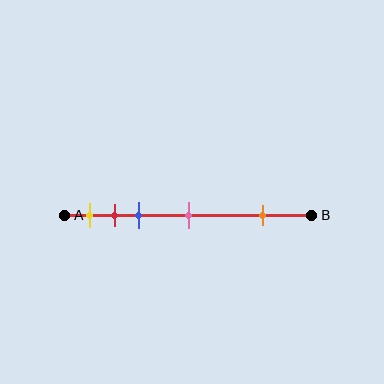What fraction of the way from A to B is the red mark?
The red mark is approximately 20% (0.2) of the way from A to B.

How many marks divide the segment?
There are 5 marks dividing the segment.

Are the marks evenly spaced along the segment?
No, the marks are not evenly spaced.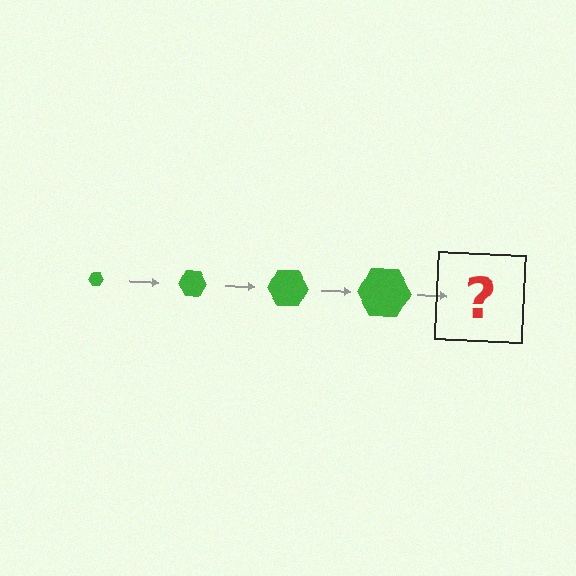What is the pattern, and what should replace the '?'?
The pattern is that the hexagon gets progressively larger each step. The '?' should be a green hexagon, larger than the previous one.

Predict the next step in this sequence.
The next step is a green hexagon, larger than the previous one.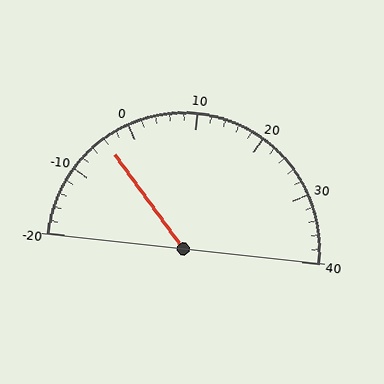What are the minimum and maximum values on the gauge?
The gauge ranges from -20 to 40.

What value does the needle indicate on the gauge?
The needle indicates approximately -4.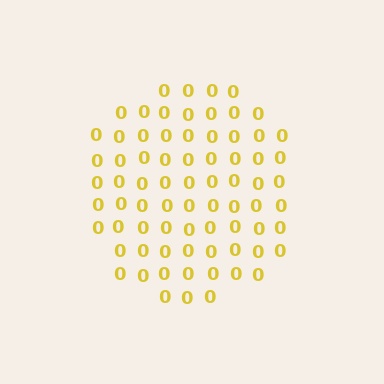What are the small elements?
The small elements are digit 0's.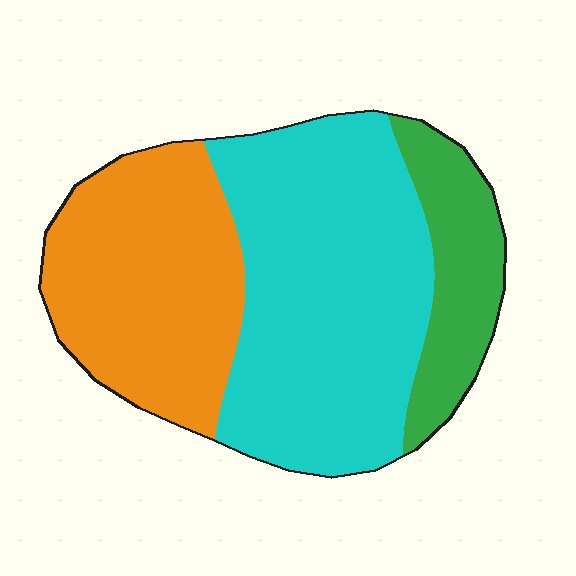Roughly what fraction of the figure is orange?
Orange covers about 35% of the figure.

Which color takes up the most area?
Cyan, at roughly 50%.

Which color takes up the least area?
Green, at roughly 15%.